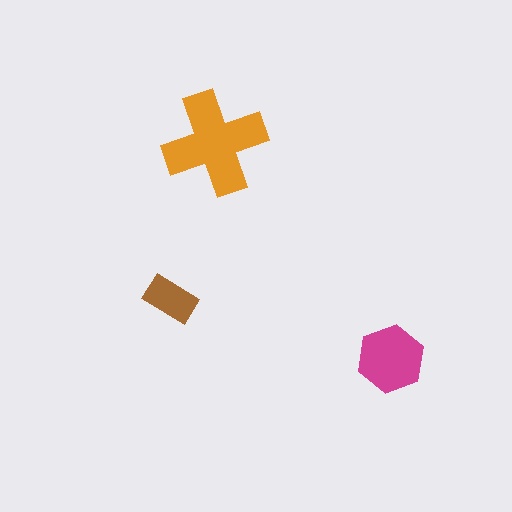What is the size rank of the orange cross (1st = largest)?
1st.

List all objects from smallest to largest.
The brown rectangle, the magenta hexagon, the orange cross.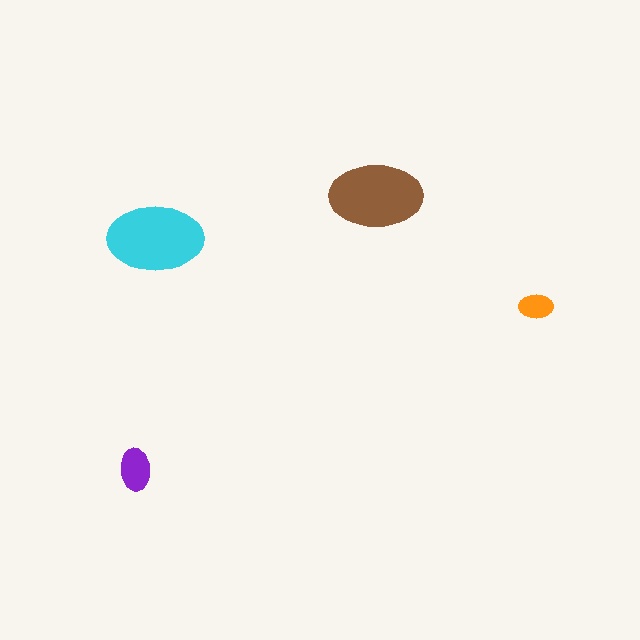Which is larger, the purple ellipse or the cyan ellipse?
The cyan one.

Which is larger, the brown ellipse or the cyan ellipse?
The cyan one.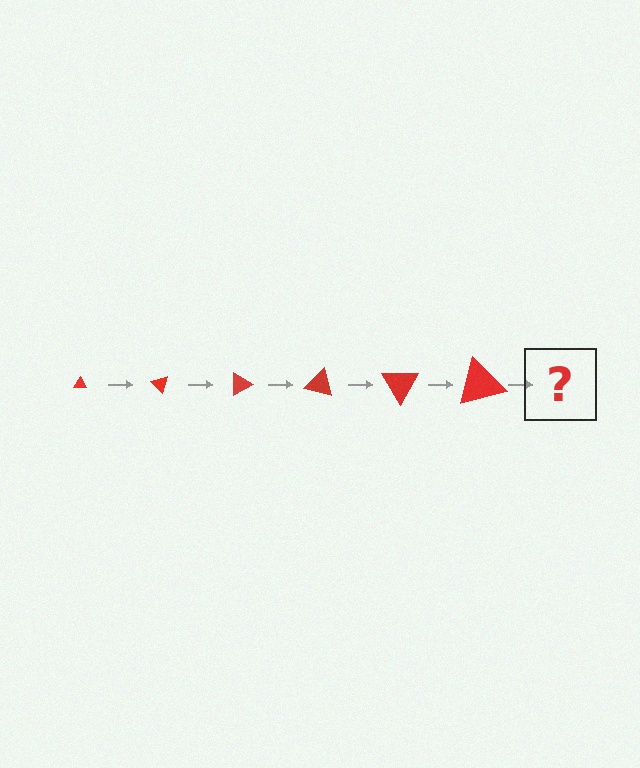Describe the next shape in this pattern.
It should be a triangle, larger than the previous one and rotated 270 degrees from the start.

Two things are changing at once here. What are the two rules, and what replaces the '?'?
The two rules are that the triangle grows larger each step and it rotates 45 degrees each step. The '?' should be a triangle, larger than the previous one and rotated 270 degrees from the start.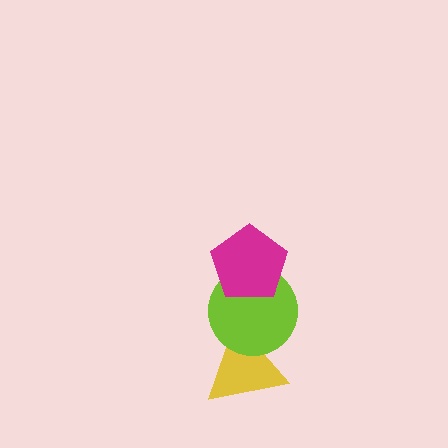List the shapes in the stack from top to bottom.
From top to bottom: the magenta pentagon, the lime circle, the yellow triangle.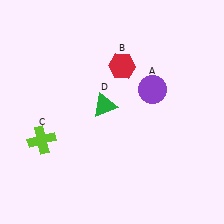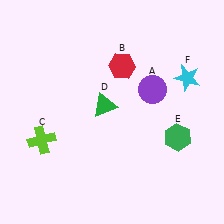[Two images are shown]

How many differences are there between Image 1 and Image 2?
There are 2 differences between the two images.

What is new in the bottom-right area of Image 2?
A green hexagon (E) was added in the bottom-right area of Image 2.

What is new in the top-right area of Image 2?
A cyan star (F) was added in the top-right area of Image 2.